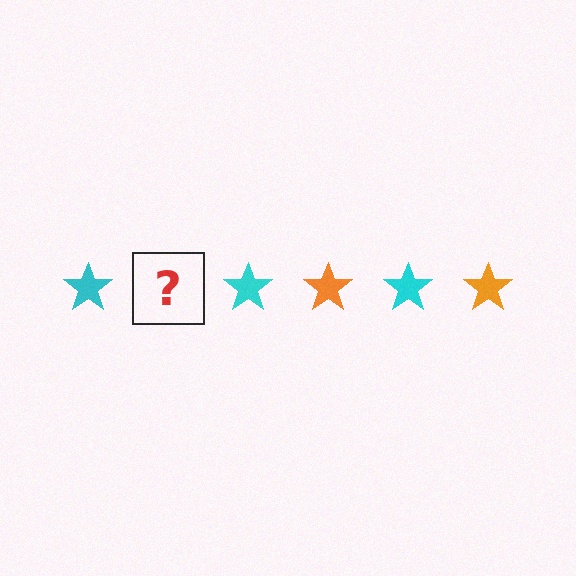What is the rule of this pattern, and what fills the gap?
The rule is that the pattern cycles through cyan, orange stars. The gap should be filled with an orange star.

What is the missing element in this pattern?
The missing element is an orange star.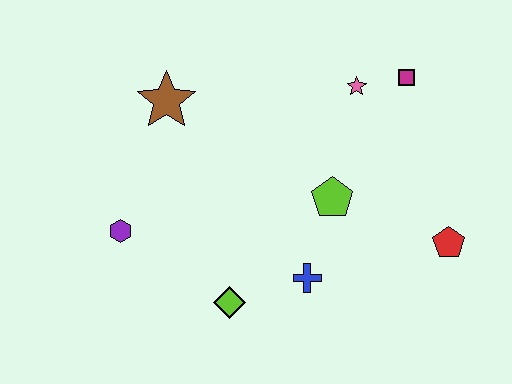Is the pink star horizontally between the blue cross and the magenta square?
Yes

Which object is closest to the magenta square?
The pink star is closest to the magenta square.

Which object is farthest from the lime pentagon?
The purple hexagon is farthest from the lime pentagon.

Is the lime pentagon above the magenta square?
No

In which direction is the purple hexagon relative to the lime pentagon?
The purple hexagon is to the left of the lime pentagon.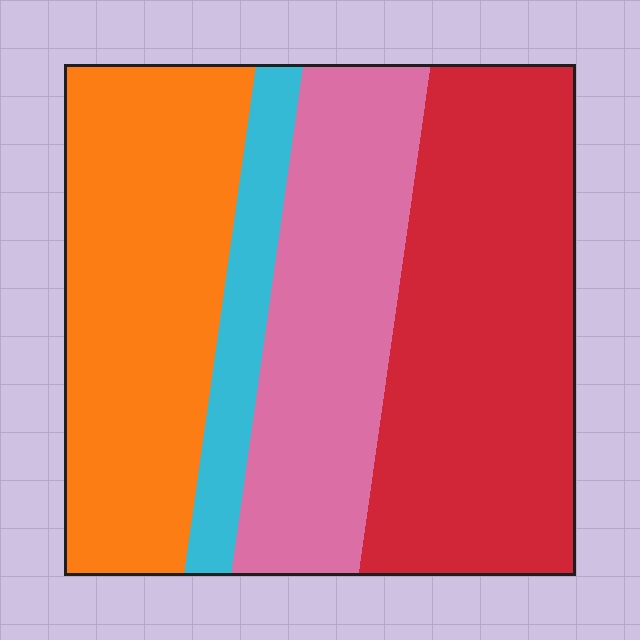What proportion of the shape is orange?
Orange takes up about one third (1/3) of the shape.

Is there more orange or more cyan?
Orange.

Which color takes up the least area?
Cyan, at roughly 10%.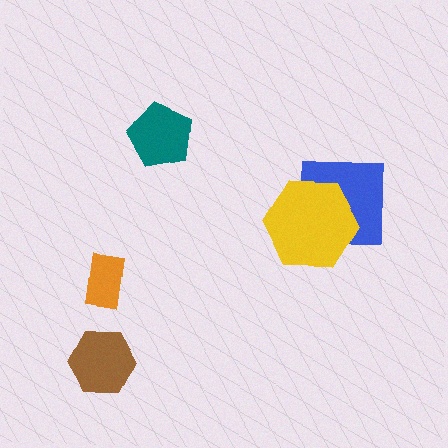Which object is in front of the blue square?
The yellow hexagon is in front of the blue square.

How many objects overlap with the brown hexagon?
0 objects overlap with the brown hexagon.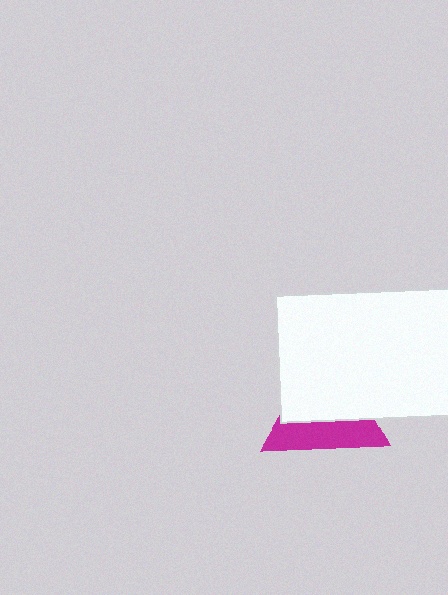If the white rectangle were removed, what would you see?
You would see the complete magenta triangle.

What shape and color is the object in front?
The object in front is a white rectangle.